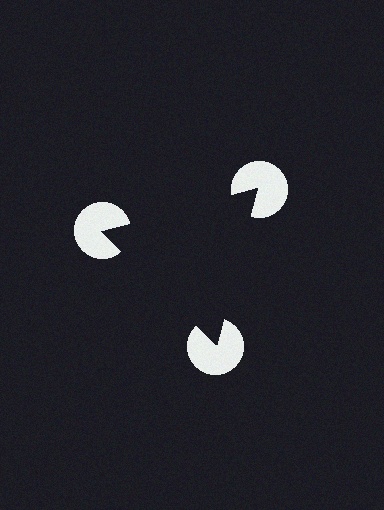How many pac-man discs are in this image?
There are 3 — one at each vertex of the illusory triangle.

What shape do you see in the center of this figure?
An illusory triangle — its edges are inferred from the aligned wedge cuts in the pac-man discs, not physically drawn.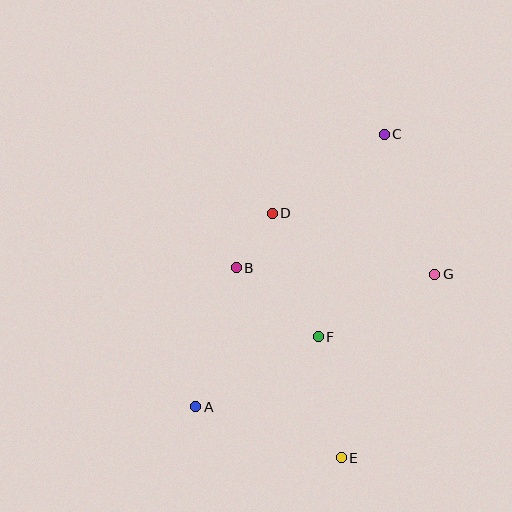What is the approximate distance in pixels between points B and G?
The distance between B and G is approximately 199 pixels.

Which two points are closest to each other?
Points B and D are closest to each other.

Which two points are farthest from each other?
Points A and C are farthest from each other.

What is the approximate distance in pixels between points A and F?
The distance between A and F is approximately 141 pixels.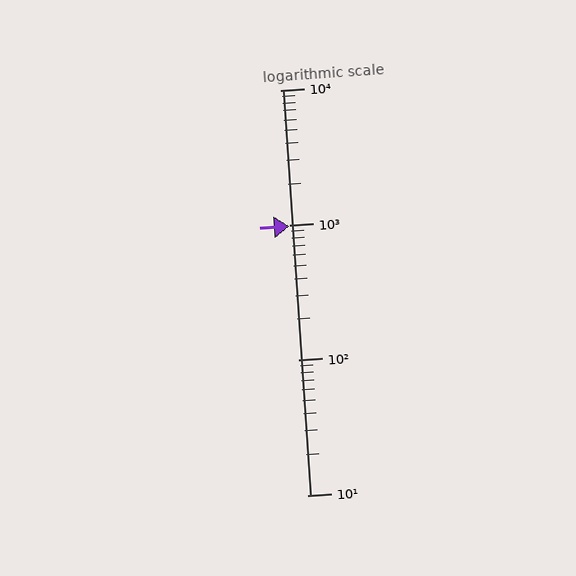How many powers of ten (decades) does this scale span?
The scale spans 3 decades, from 10 to 10000.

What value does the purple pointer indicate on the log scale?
The pointer indicates approximately 980.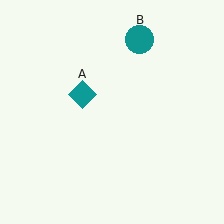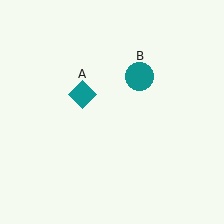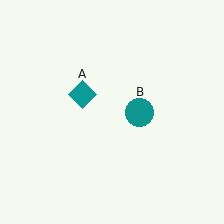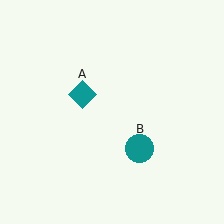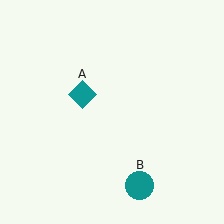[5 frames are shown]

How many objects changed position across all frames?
1 object changed position: teal circle (object B).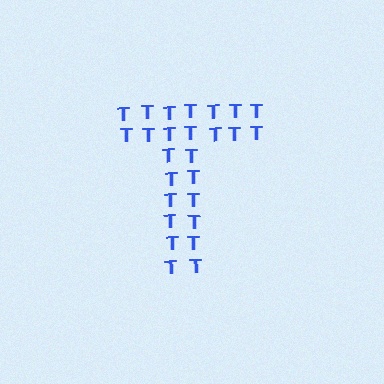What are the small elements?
The small elements are letter T's.